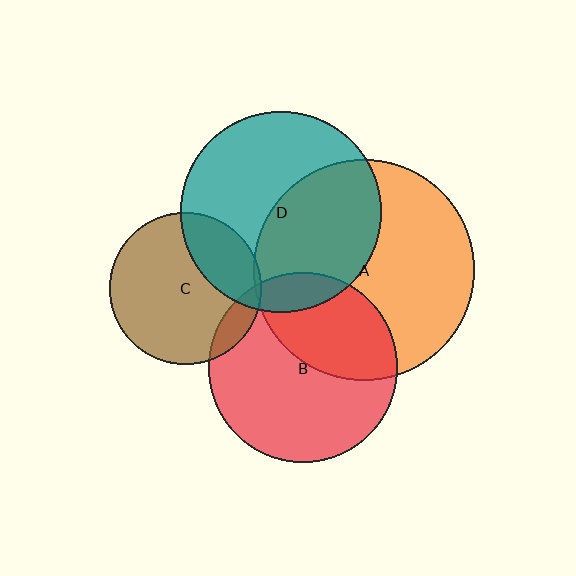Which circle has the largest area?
Circle A (orange).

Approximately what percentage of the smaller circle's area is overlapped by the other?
Approximately 10%.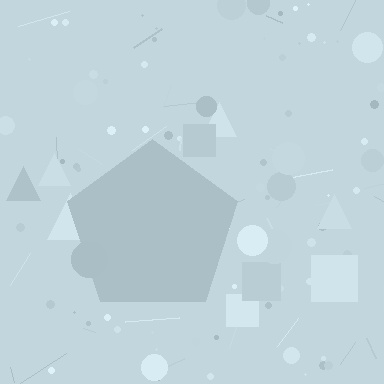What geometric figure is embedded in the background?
A pentagon is embedded in the background.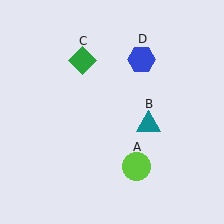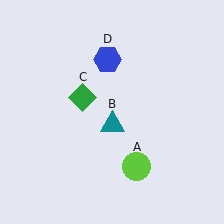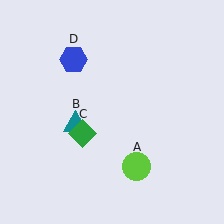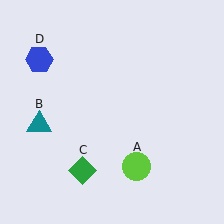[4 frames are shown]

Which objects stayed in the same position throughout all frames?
Lime circle (object A) remained stationary.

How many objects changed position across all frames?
3 objects changed position: teal triangle (object B), green diamond (object C), blue hexagon (object D).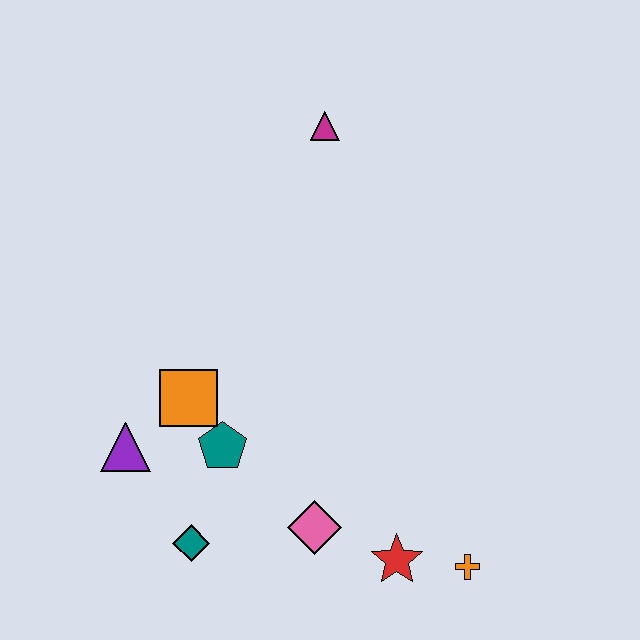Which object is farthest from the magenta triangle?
The orange cross is farthest from the magenta triangle.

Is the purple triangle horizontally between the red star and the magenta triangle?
No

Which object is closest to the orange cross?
The red star is closest to the orange cross.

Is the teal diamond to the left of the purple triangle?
No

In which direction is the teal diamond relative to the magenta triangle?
The teal diamond is below the magenta triangle.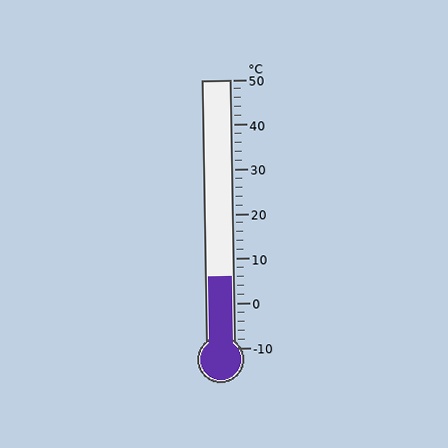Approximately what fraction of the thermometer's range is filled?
The thermometer is filled to approximately 25% of its range.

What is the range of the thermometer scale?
The thermometer scale ranges from -10°C to 50°C.